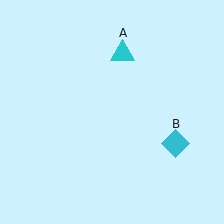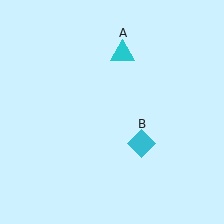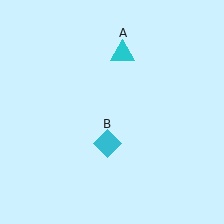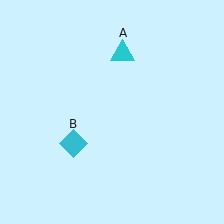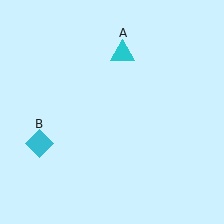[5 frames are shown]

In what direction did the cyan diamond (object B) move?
The cyan diamond (object B) moved left.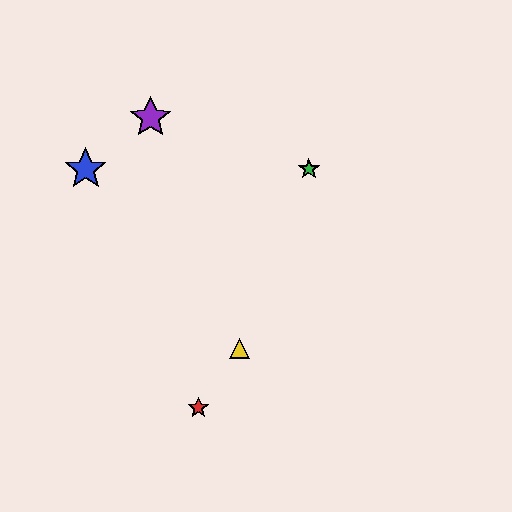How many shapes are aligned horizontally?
2 shapes (the blue star, the green star) are aligned horizontally.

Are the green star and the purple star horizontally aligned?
No, the green star is at y≈169 and the purple star is at y≈118.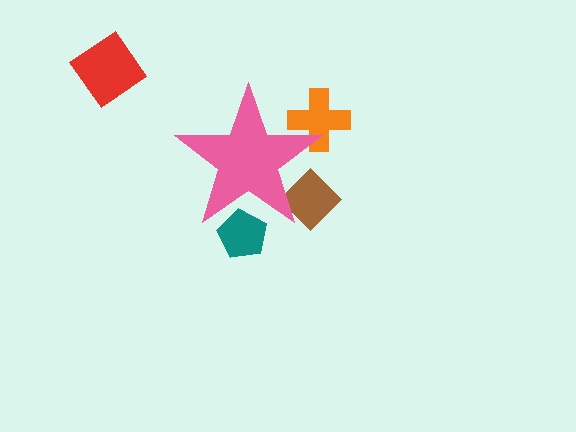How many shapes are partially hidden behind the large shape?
3 shapes are partially hidden.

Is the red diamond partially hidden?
No, the red diamond is fully visible.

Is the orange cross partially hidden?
Yes, the orange cross is partially hidden behind the pink star.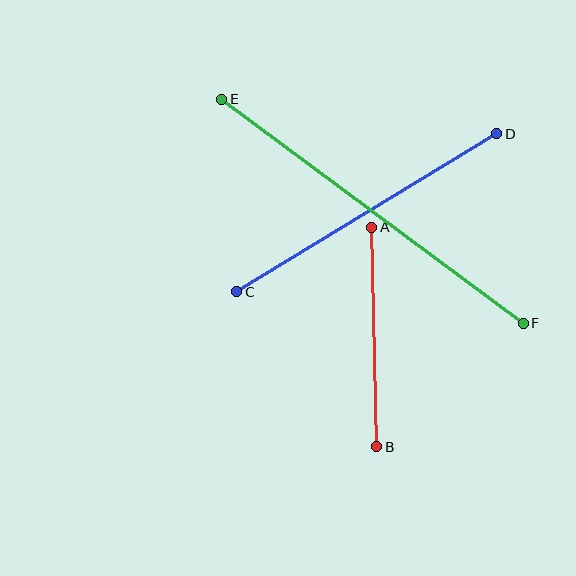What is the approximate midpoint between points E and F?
The midpoint is at approximately (372, 211) pixels.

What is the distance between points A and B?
The distance is approximately 219 pixels.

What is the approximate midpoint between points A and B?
The midpoint is at approximately (374, 337) pixels.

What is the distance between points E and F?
The distance is approximately 376 pixels.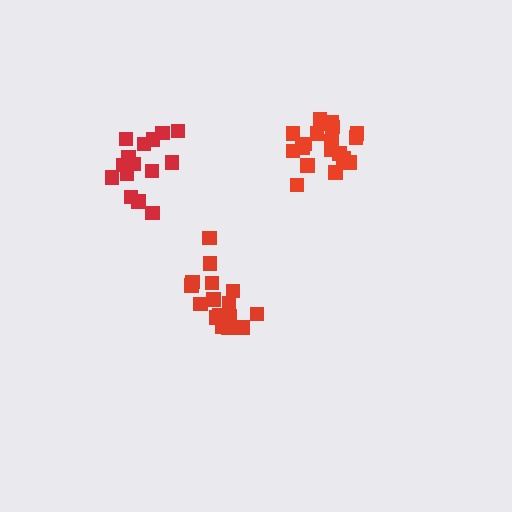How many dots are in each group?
Group 1: 20 dots, Group 2: 20 dots, Group 3: 15 dots (55 total).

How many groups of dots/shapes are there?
There are 3 groups.